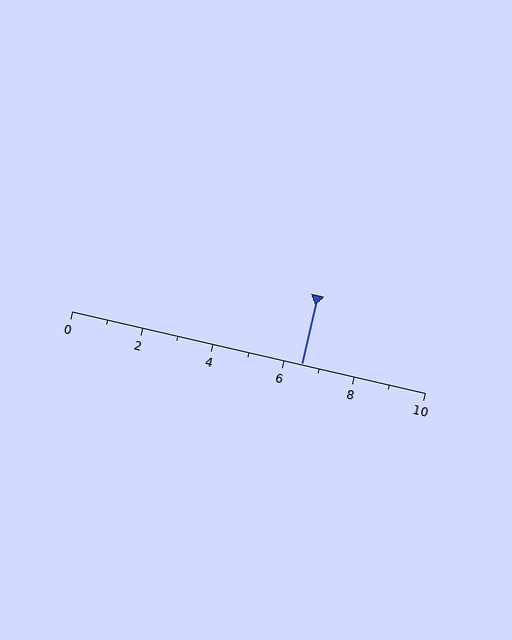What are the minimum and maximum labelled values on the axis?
The axis runs from 0 to 10.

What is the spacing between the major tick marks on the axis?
The major ticks are spaced 2 apart.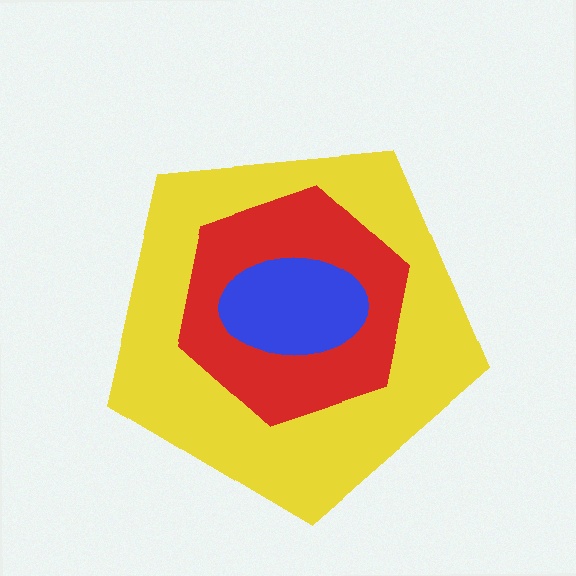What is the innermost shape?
The blue ellipse.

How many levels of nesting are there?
3.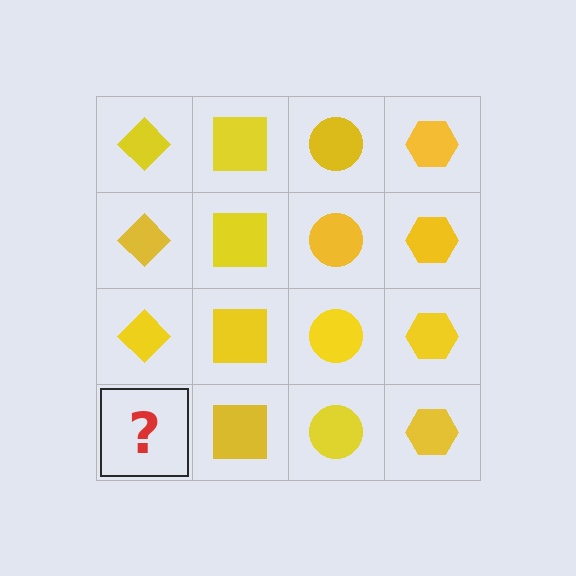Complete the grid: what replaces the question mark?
The question mark should be replaced with a yellow diamond.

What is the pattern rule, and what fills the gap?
The rule is that each column has a consistent shape. The gap should be filled with a yellow diamond.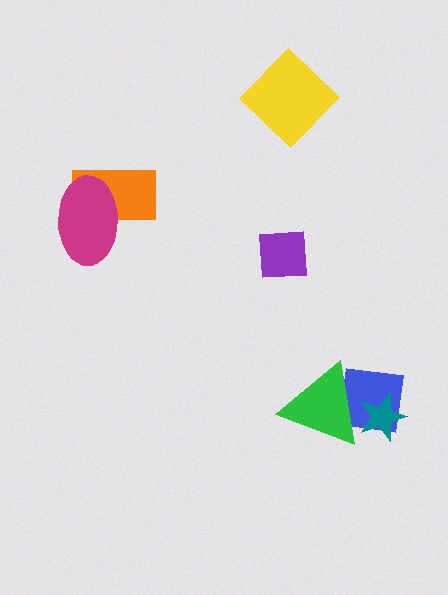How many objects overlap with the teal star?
2 objects overlap with the teal star.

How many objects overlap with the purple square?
0 objects overlap with the purple square.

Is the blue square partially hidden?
Yes, it is partially covered by another shape.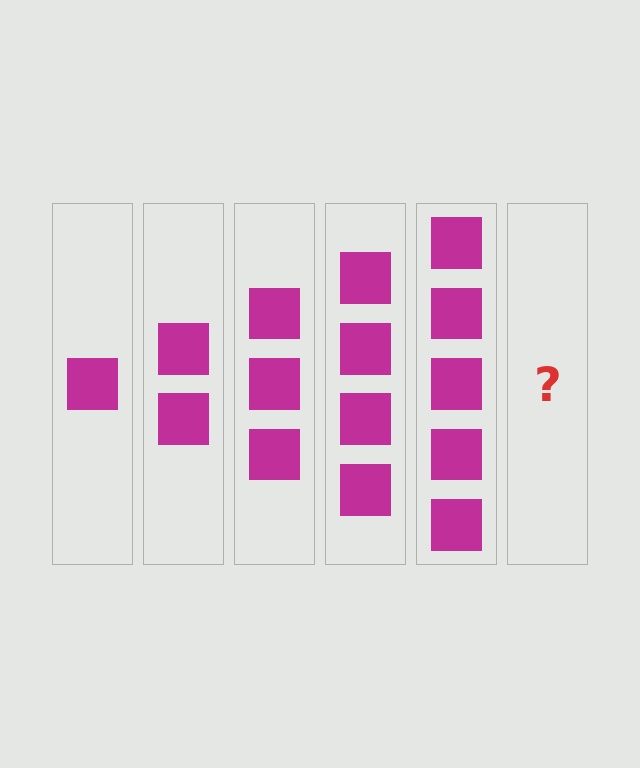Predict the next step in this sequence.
The next step is 6 squares.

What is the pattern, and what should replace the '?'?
The pattern is that each step adds one more square. The '?' should be 6 squares.